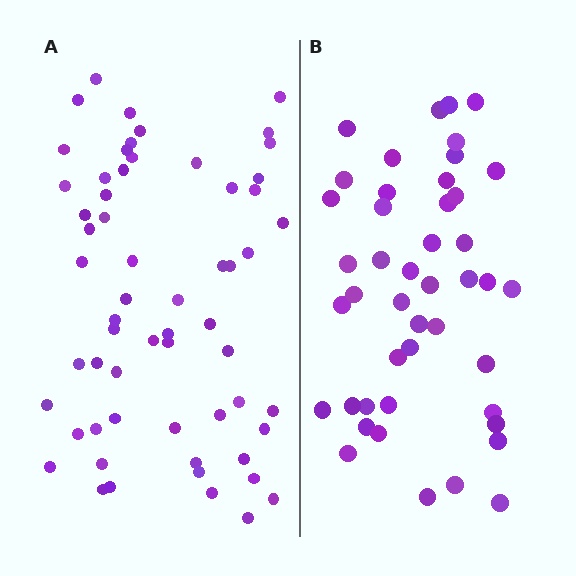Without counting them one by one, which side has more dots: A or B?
Region A (the left region) has more dots.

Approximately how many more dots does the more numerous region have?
Region A has approximately 15 more dots than region B.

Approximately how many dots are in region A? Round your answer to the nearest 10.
About 60 dots.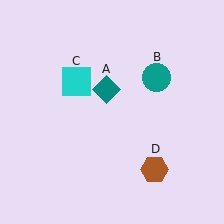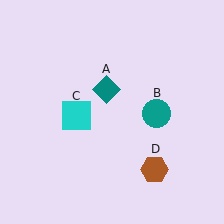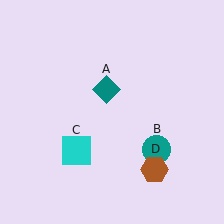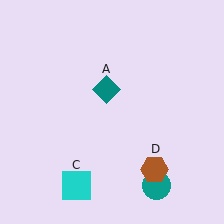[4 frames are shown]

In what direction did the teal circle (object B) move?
The teal circle (object B) moved down.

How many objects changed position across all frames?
2 objects changed position: teal circle (object B), cyan square (object C).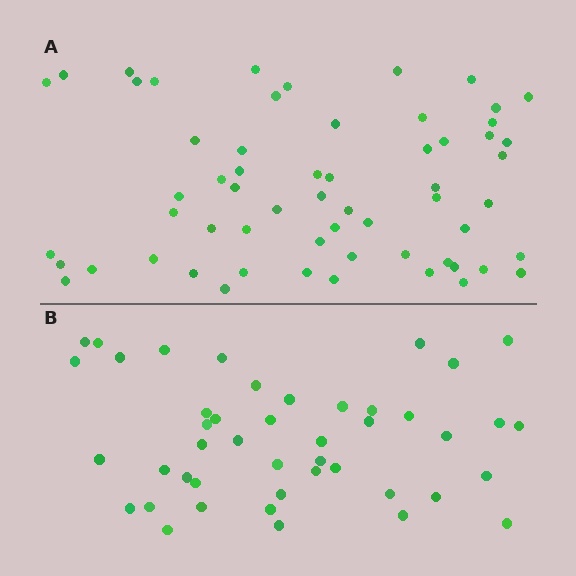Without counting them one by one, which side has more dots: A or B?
Region A (the top region) has more dots.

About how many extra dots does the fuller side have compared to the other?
Region A has approximately 15 more dots than region B.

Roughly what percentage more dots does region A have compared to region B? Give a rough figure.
About 35% more.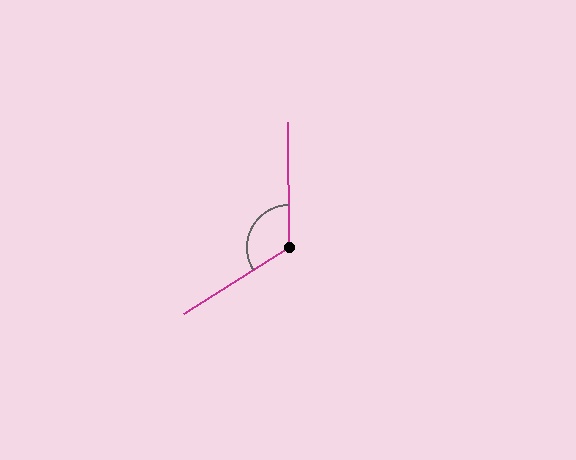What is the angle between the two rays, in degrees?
Approximately 122 degrees.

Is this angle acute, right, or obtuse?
It is obtuse.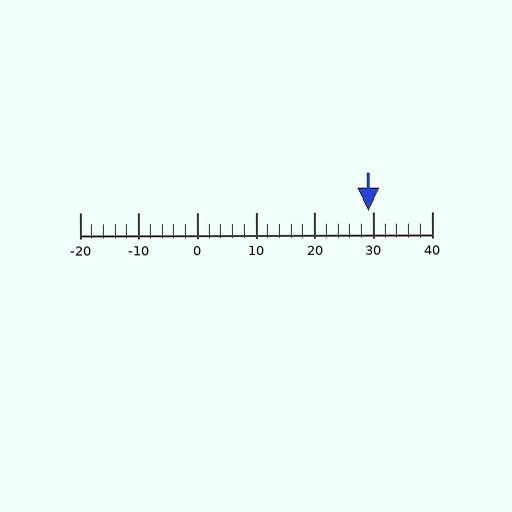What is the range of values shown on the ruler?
The ruler shows values from -20 to 40.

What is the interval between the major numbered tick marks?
The major tick marks are spaced 10 units apart.